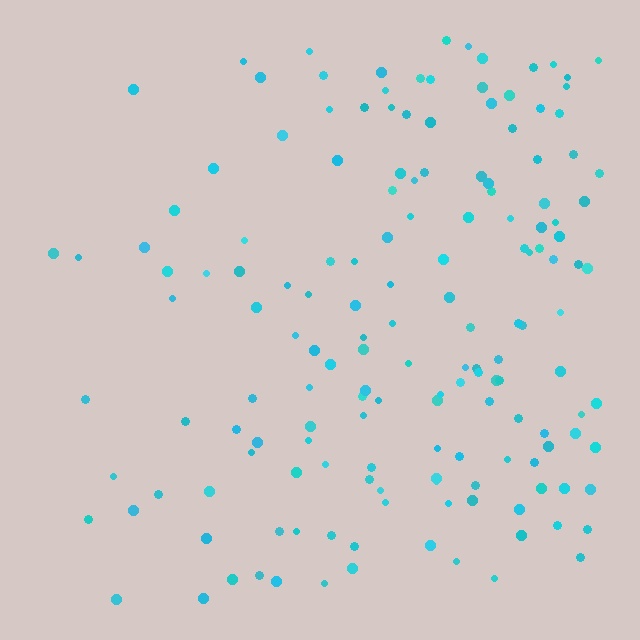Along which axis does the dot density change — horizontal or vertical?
Horizontal.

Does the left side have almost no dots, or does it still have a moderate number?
Still a moderate number, just noticeably fewer than the right.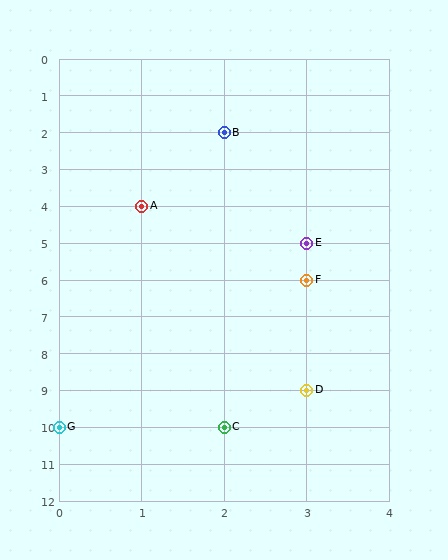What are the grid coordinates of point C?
Point C is at grid coordinates (2, 10).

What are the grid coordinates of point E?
Point E is at grid coordinates (3, 5).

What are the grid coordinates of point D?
Point D is at grid coordinates (3, 9).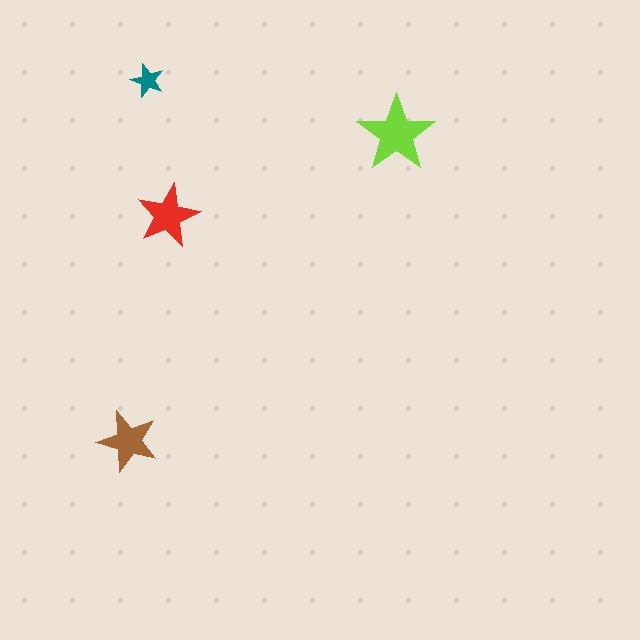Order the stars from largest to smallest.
the lime one, the red one, the brown one, the teal one.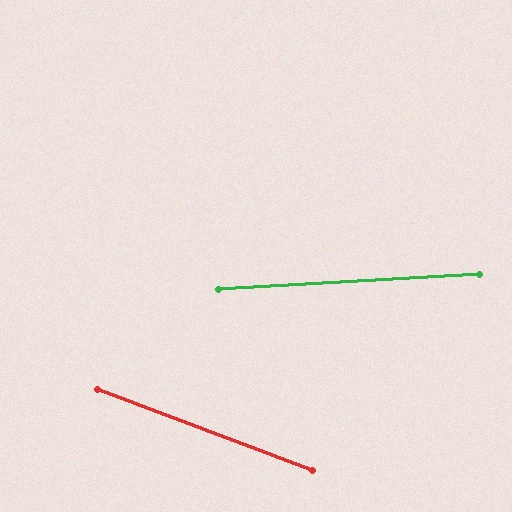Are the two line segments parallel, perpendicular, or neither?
Neither parallel nor perpendicular — they differ by about 24°.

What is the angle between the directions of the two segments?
Approximately 24 degrees.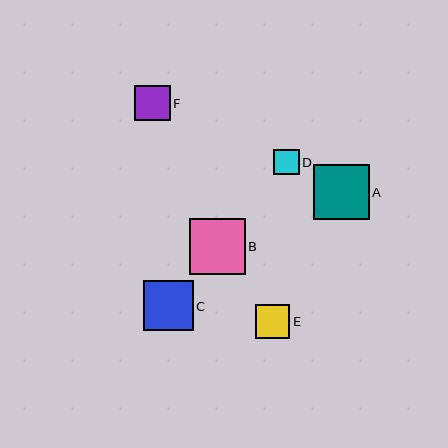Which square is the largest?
Square B is the largest with a size of approximately 56 pixels.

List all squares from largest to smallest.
From largest to smallest: B, A, C, F, E, D.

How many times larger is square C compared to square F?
Square C is approximately 1.4 times the size of square F.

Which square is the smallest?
Square D is the smallest with a size of approximately 25 pixels.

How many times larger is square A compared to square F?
Square A is approximately 1.6 times the size of square F.